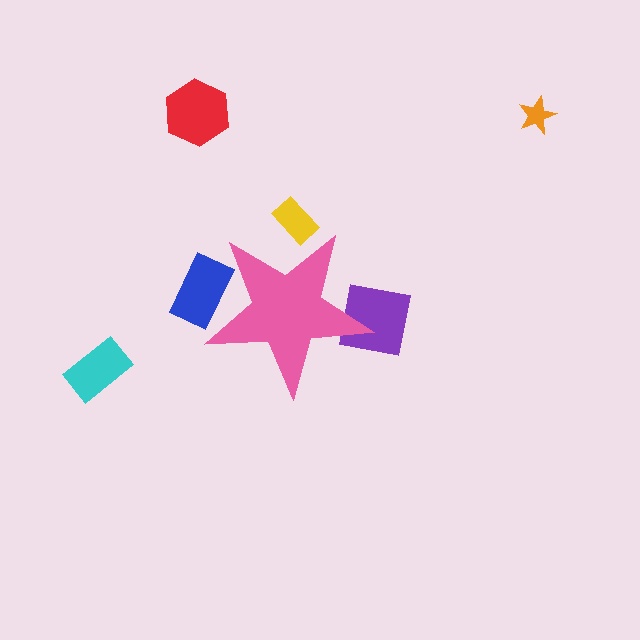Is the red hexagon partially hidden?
No, the red hexagon is fully visible.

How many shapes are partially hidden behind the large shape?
3 shapes are partially hidden.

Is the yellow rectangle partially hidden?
Yes, the yellow rectangle is partially hidden behind the pink star.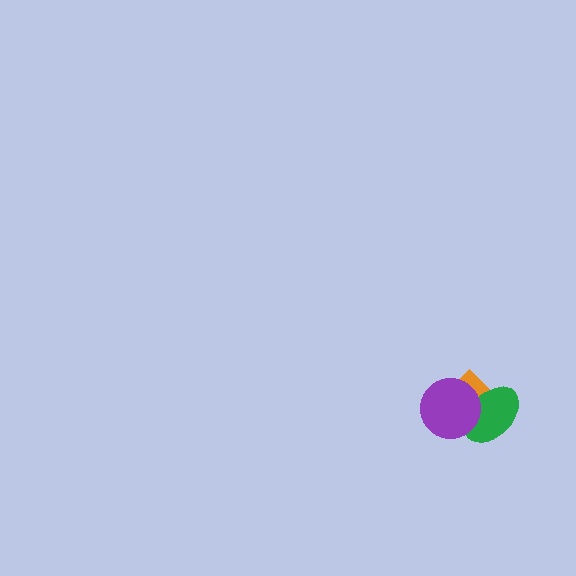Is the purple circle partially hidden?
No, no other shape covers it.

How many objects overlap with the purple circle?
2 objects overlap with the purple circle.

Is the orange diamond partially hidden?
Yes, it is partially covered by another shape.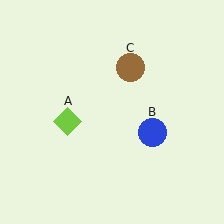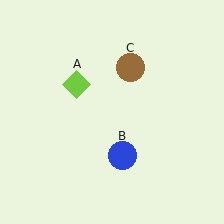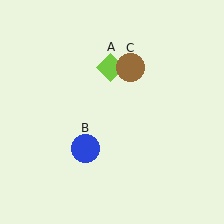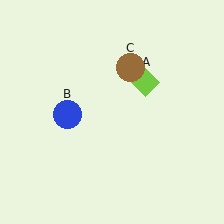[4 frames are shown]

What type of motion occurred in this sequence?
The lime diamond (object A), blue circle (object B) rotated clockwise around the center of the scene.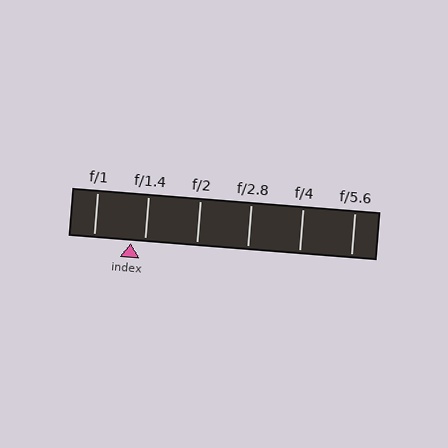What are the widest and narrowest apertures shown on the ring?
The widest aperture shown is f/1 and the narrowest is f/5.6.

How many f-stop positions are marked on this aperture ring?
There are 6 f-stop positions marked.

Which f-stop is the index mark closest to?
The index mark is closest to f/1.4.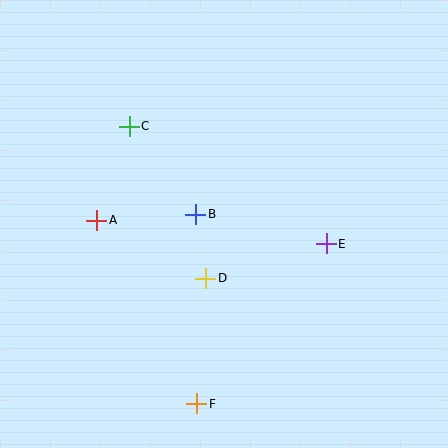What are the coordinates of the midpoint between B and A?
The midpoint between B and A is at (146, 217).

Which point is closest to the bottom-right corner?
Point E is closest to the bottom-right corner.